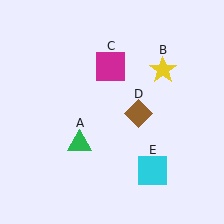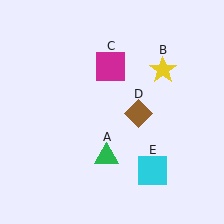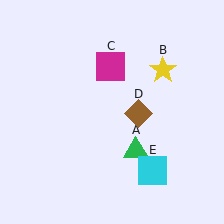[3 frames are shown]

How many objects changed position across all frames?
1 object changed position: green triangle (object A).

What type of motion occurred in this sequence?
The green triangle (object A) rotated counterclockwise around the center of the scene.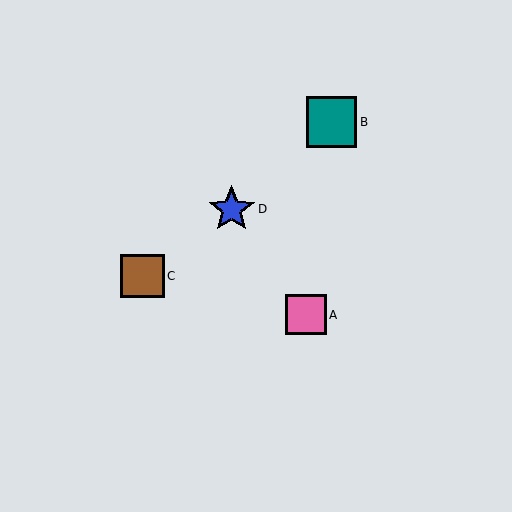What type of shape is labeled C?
Shape C is a brown square.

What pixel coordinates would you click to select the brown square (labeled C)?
Click at (142, 276) to select the brown square C.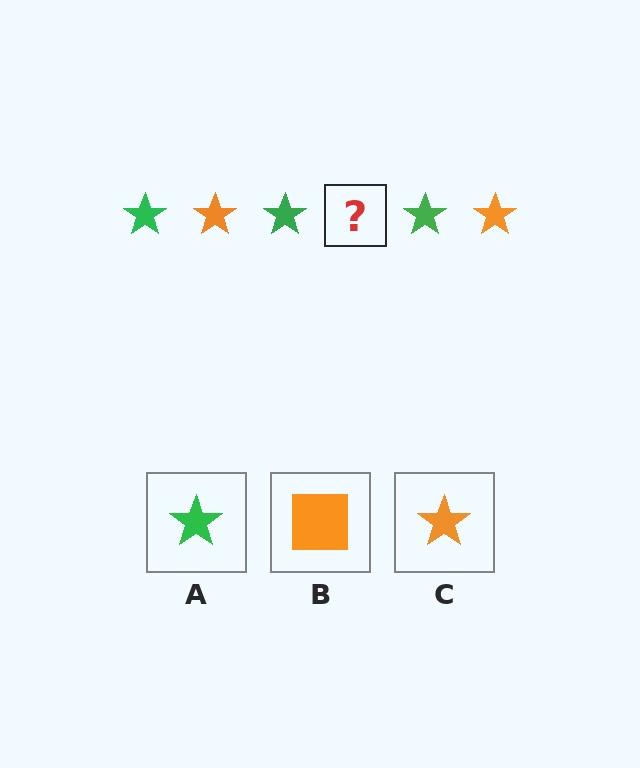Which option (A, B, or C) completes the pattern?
C.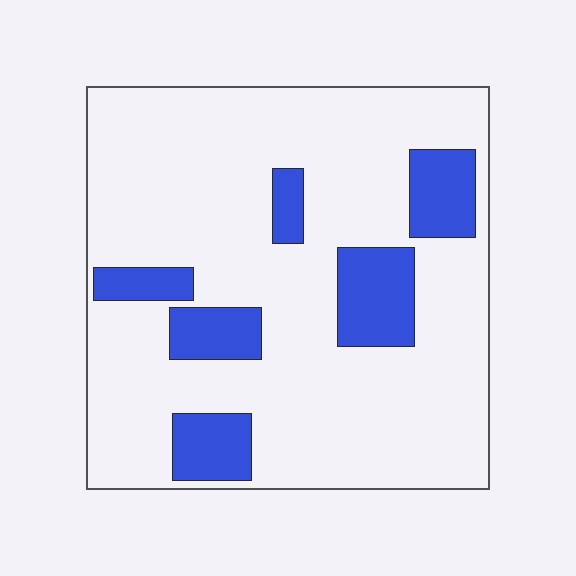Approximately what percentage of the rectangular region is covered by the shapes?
Approximately 20%.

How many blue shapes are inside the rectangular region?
6.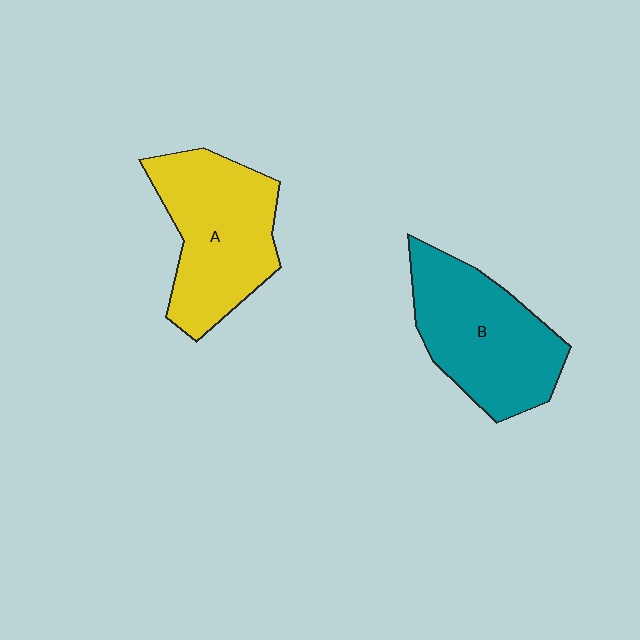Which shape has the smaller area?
Shape A (yellow).